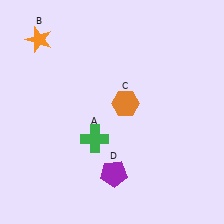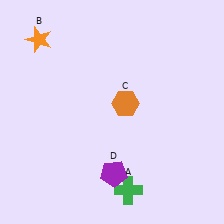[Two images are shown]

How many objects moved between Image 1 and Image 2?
1 object moved between the two images.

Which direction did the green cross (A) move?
The green cross (A) moved down.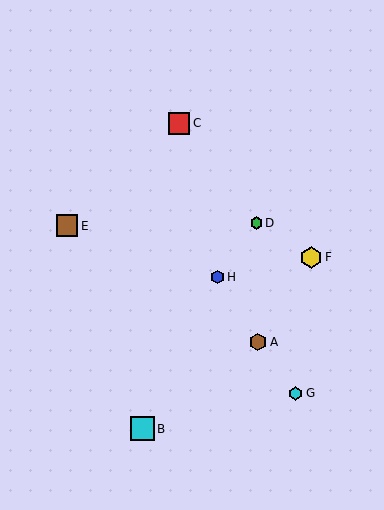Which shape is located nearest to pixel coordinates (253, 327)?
The brown hexagon (labeled A) at (258, 342) is nearest to that location.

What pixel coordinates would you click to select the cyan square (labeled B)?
Click at (142, 429) to select the cyan square B.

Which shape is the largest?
The cyan square (labeled B) is the largest.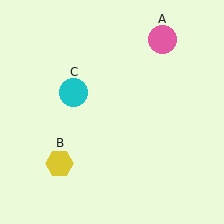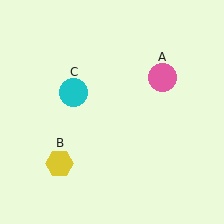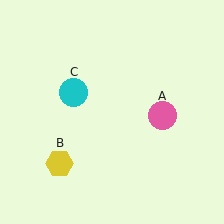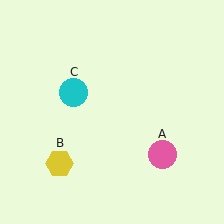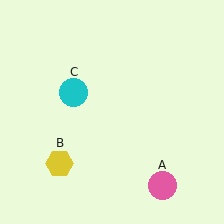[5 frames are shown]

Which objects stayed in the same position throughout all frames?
Yellow hexagon (object B) and cyan circle (object C) remained stationary.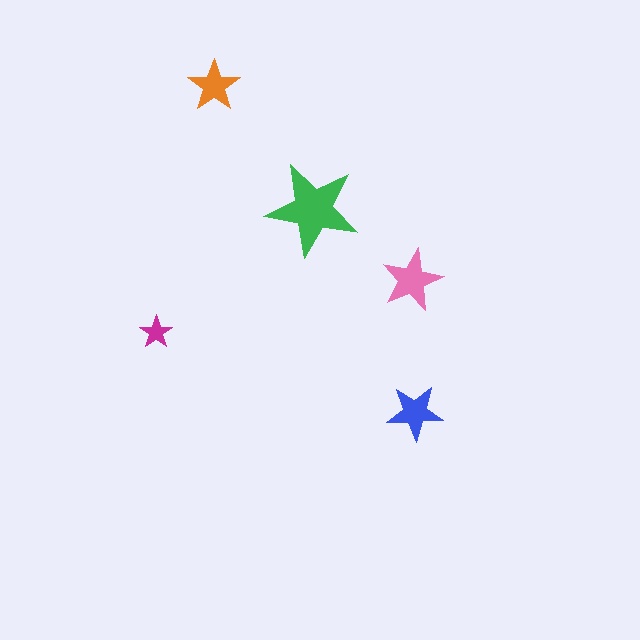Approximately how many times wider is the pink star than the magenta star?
About 2 times wider.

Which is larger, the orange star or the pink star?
The pink one.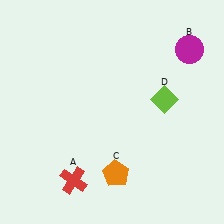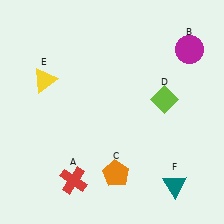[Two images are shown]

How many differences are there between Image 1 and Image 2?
There are 2 differences between the two images.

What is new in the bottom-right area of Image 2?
A teal triangle (F) was added in the bottom-right area of Image 2.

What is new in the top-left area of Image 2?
A yellow triangle (E) was added in the top-left area of Image 2.